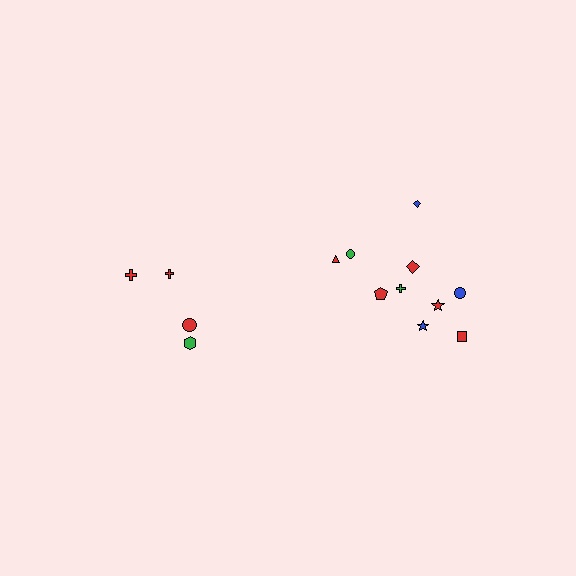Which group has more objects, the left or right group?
The right group.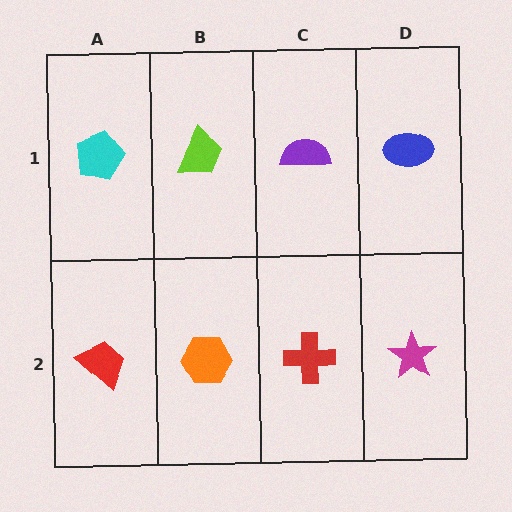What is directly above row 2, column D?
A blue ellipse.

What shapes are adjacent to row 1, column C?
A red cross (row 2, column C), a lime trapezoid (row 1, column B), a blue ellipse (row 1, column D).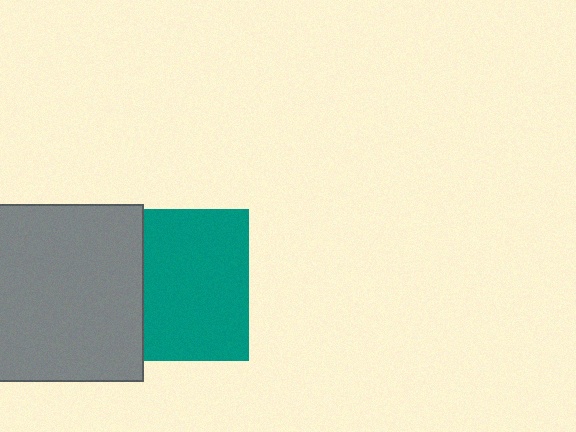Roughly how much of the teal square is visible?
Most of it is visible (roughly 70%).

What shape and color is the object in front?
The object in front is a gray square.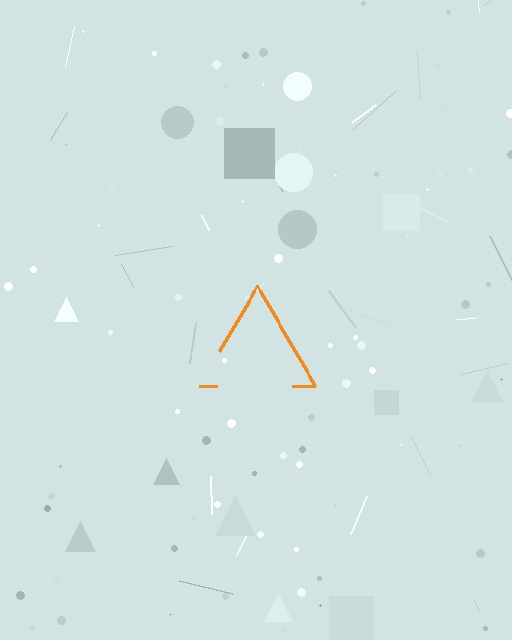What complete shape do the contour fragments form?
The contour fragments form a triangle.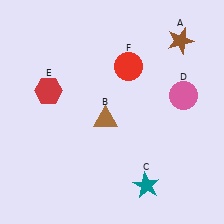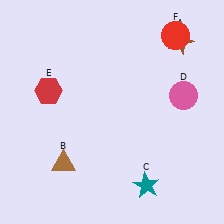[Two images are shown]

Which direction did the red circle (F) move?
The red circle (F) moved right.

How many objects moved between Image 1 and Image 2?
2 objects moved between the two images.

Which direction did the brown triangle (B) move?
The brown triangle (B) moved down.